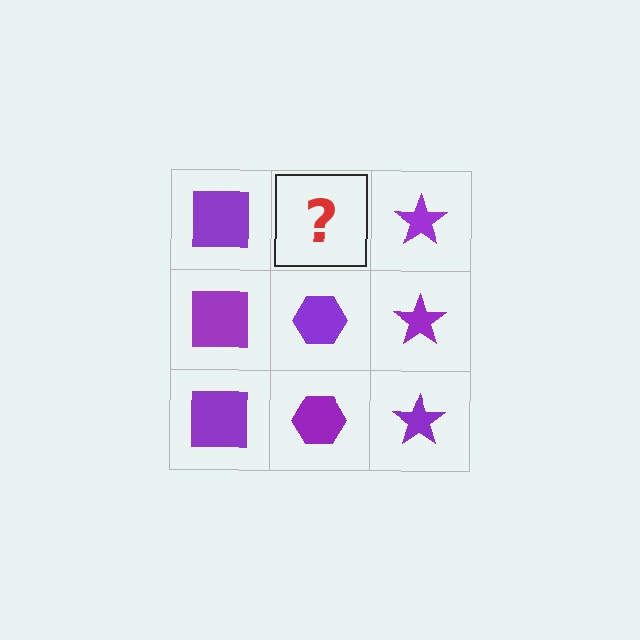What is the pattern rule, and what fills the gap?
The rule is that each column has a consistent shape. The gap should be filled with a purple hexagon.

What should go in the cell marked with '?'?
The missing cell should contain a purple hexagon.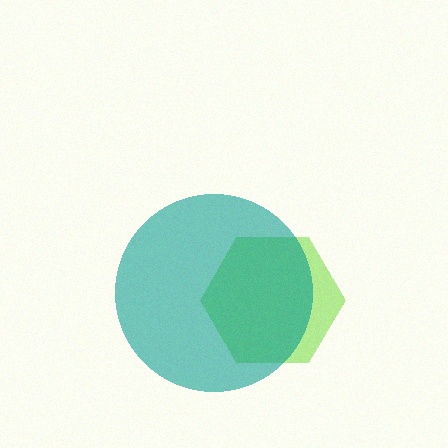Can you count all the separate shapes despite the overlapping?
Yes, there are 2 separate shapes.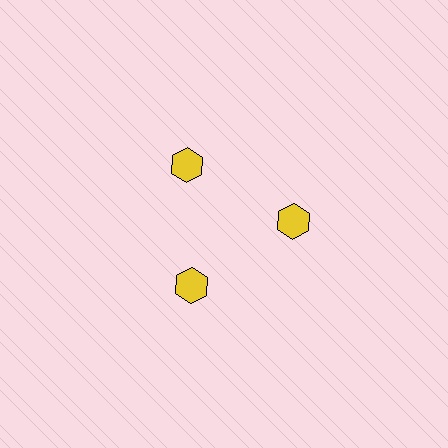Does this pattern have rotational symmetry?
Yes, this pattern has 3-fold rotational symmetry. It looks the same after rotating 120 degrees around the center.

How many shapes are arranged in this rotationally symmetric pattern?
There are 3 shapes, arranged in 3 groups of 1.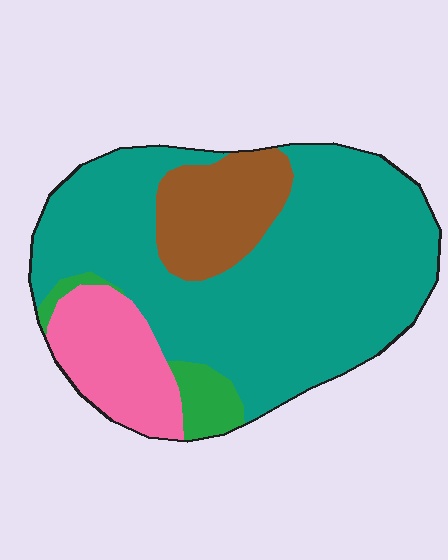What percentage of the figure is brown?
Brown covers 14% of the figure.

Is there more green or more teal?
Teal.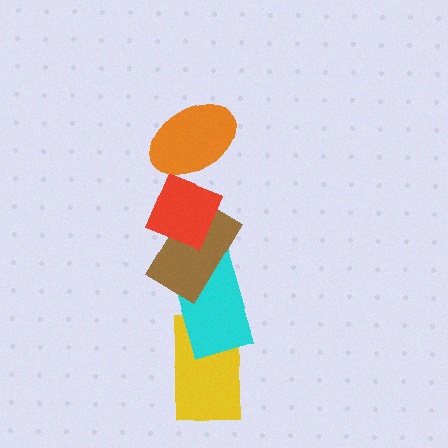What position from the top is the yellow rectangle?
The yellow rectangle is 5th from the top.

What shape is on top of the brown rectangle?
The red diamond is on top of the brown rectangle.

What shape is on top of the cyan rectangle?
The brown rectangle is on top of the cyan rectangle.